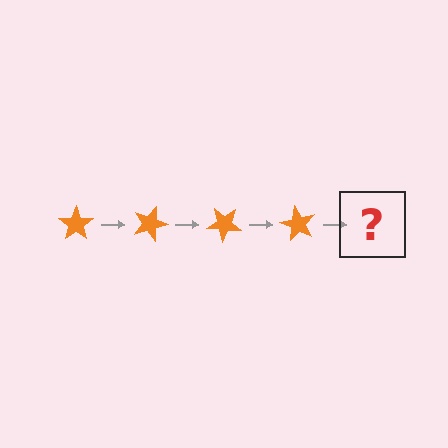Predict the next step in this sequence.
The next step is an orange star rotated 80 degrees.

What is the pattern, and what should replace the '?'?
The pattern is that the star rotates 20 degrees each step. The '?' should be an orange star rotated 80 degrees.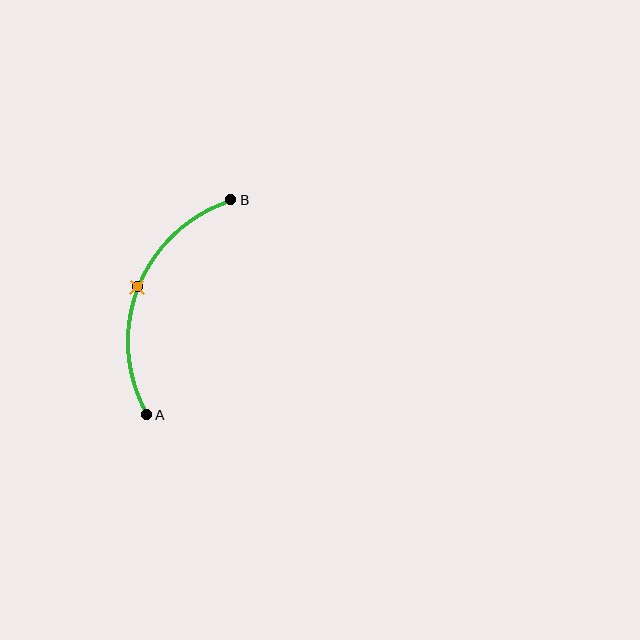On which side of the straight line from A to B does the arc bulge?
The arc bulges to the left of the straight line connecting A and B.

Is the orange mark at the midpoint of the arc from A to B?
Yes. The orange mark lies on the arc at equal arc-length from both A and B — it is the arc midpoint.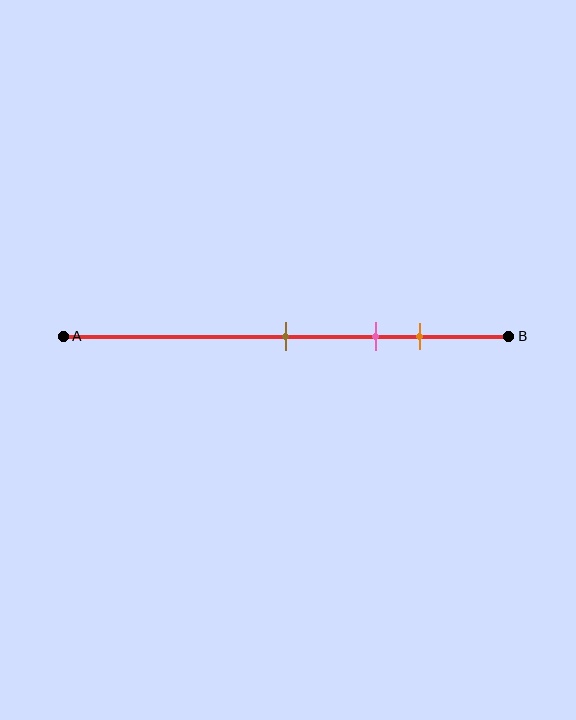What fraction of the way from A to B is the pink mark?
The pink mark is approximately 70% (0.7) of the way from A to B.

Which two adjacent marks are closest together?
The pink and orange marks are the closest adjacent pair.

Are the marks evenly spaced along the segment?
Yes, the marks are approximately evenly spaced.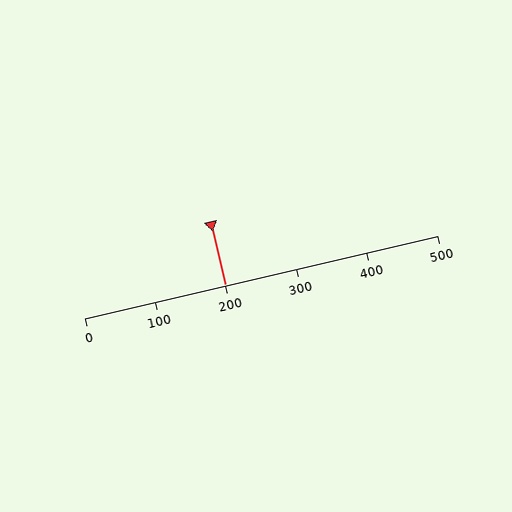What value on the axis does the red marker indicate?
The marker indicates approximately 200.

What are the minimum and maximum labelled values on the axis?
The axis runs from 0 to 500.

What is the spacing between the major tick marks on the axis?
The major ticks are spaced 100 apart.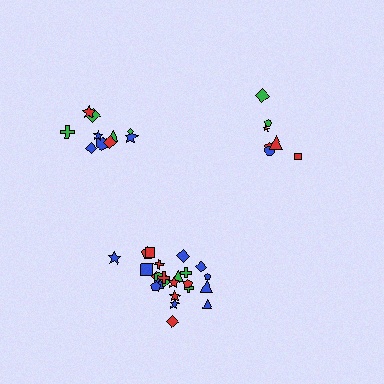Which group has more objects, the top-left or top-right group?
The top-left group.